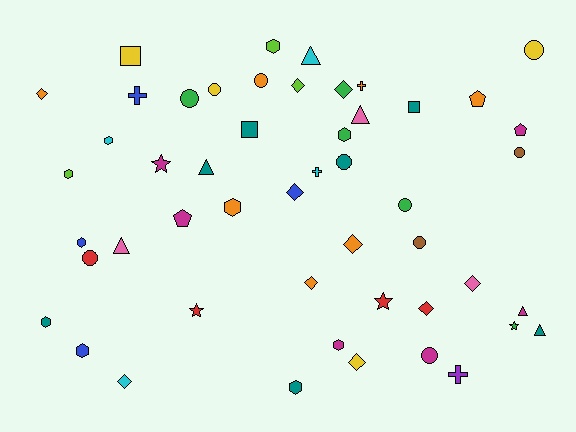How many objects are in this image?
There are 50 objects.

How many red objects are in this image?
There are 4 red objects.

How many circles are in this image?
There are 10 circles.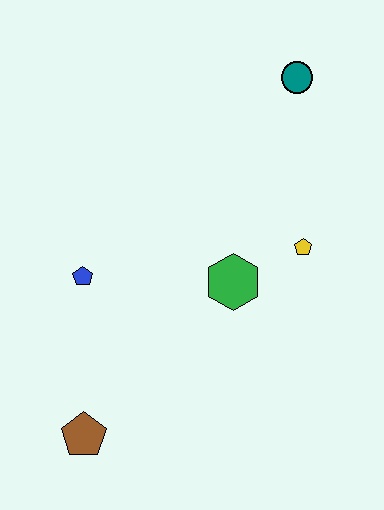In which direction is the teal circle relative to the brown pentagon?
The teal circle is above the brown pentagon.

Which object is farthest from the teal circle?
The brown pentagon is farthest from the teal circle.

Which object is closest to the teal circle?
The yellow pentagon is closest to the teal circle.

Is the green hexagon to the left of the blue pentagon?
No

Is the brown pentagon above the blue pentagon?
No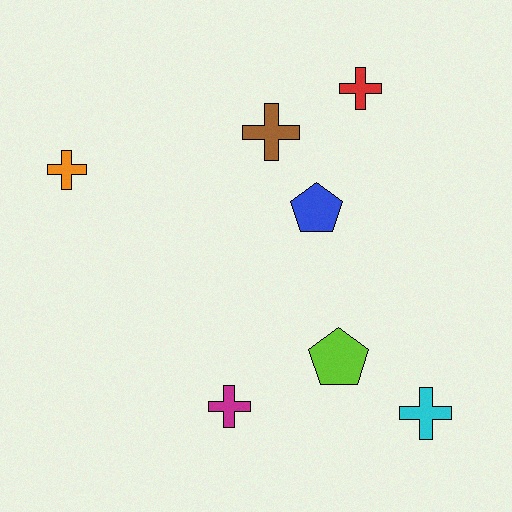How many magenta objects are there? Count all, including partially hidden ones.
There is 1 magenta object.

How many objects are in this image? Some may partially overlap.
There are 7 objects.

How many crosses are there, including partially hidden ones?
There are 5 crosses.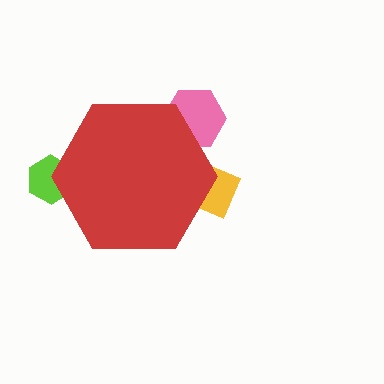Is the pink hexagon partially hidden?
Yes, the pink hexagon is partially hidden behind the red hexagon.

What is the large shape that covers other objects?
A red hexagon.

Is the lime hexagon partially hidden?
Yes, the lime hexagon is partially hidden behind the red hexagon.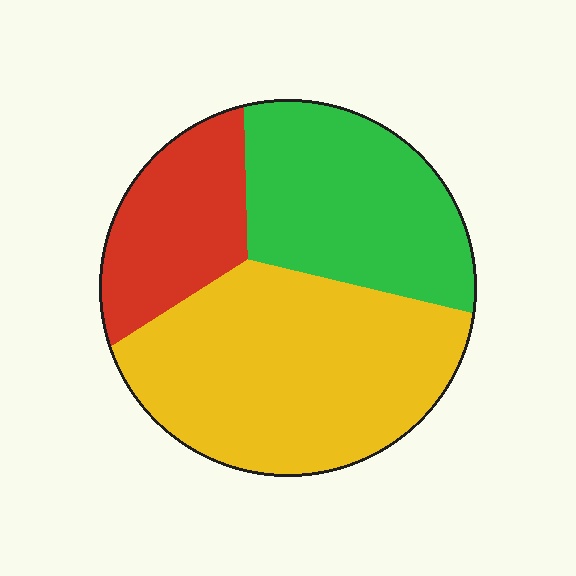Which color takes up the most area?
Yellow, at roughly 50%.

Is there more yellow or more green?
Yellow.